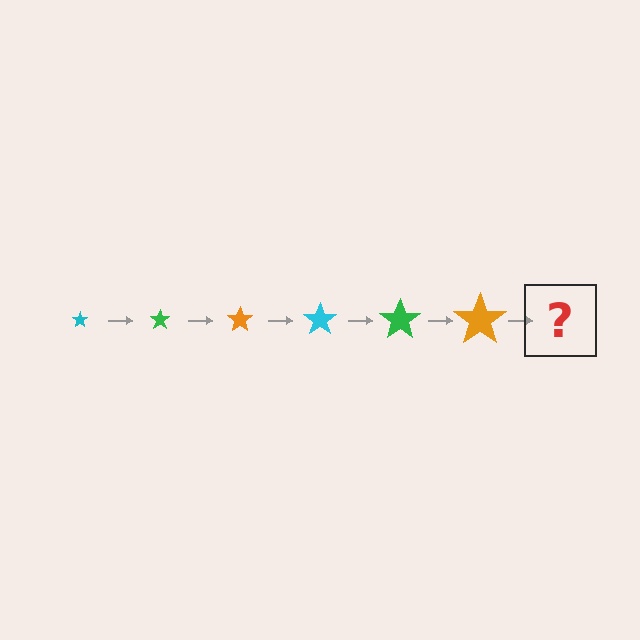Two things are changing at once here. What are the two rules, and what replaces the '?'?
The two rules are that the star grows larger each step and the color cycles through cyan, green, and orange. The '?' should be a cyan star, larger than the previous one.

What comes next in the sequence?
The next element should be a cyan star, larger than the previous one.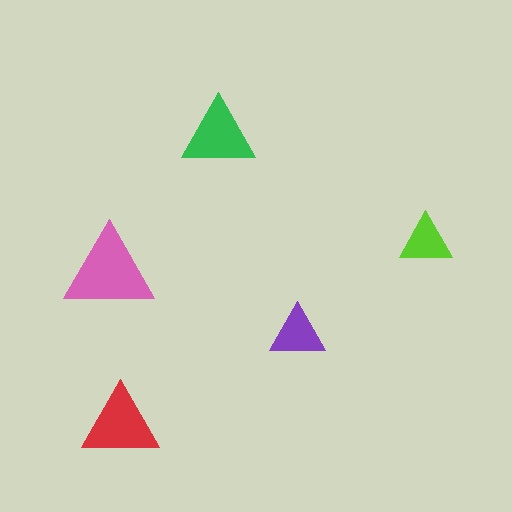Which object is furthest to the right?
The lime triangle is rightmost.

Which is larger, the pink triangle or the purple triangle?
The pink one.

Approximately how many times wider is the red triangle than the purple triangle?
About 1.5 times wider.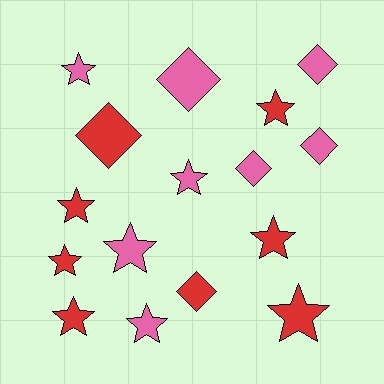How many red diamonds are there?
There are 2 red diamonds.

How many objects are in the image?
There are 16 objects.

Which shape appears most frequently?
Star, with 10 objects.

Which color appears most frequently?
Red, with 8 objects.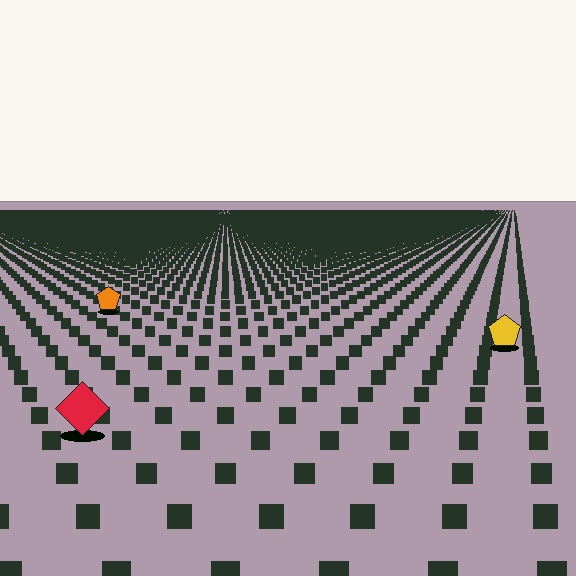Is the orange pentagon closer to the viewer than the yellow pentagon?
No. The yellow pentagon is closer — you can tell from the texture gradient: the ground texture is coarser near it.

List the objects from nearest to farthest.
From nearest to farthest: the red diamond, the yellow pentagon, the orange pentagon.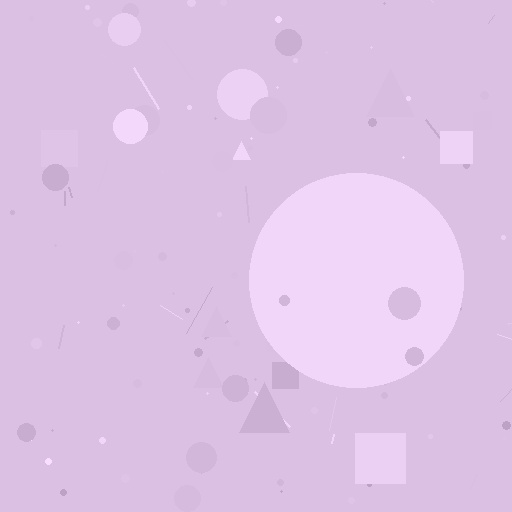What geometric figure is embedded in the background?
A circle is embedded in the background.